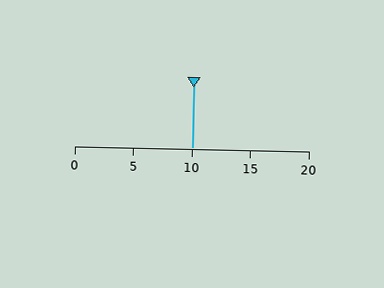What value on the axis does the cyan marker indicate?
The marker indicates approximately 10.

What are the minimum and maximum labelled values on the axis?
The axis runs from 0 to 20.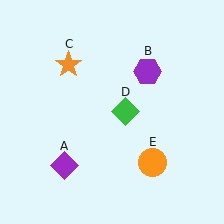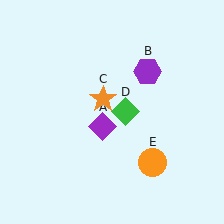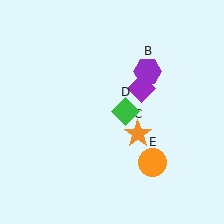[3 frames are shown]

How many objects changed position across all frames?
2 objects changed position: purple diamond (object A), orange star (object C).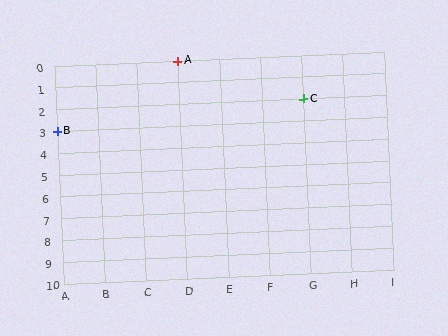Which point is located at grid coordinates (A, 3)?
Point B is at (A, 3).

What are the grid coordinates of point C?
Point C is at grid coordinates (G, 2).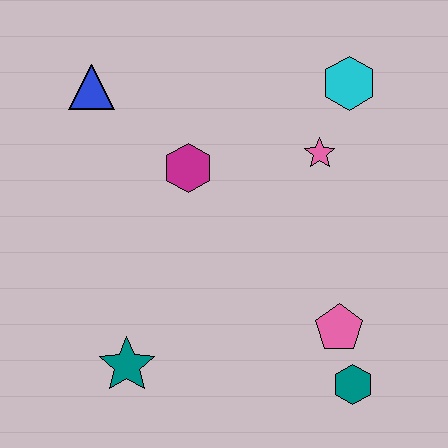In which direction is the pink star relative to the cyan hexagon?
The pink star is below the cyan hexagon.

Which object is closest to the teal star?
The magenta hexagon is closest to the teal star.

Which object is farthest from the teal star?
The cyan hexagon is farthest from the teal star.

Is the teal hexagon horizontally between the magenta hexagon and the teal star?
No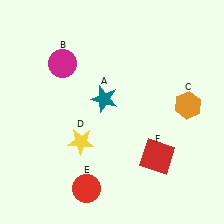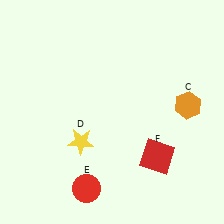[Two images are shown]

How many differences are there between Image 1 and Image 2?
There are 2 differences between the two images.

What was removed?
The teal star (A), the magenta circle (B) were removed in Image 2.